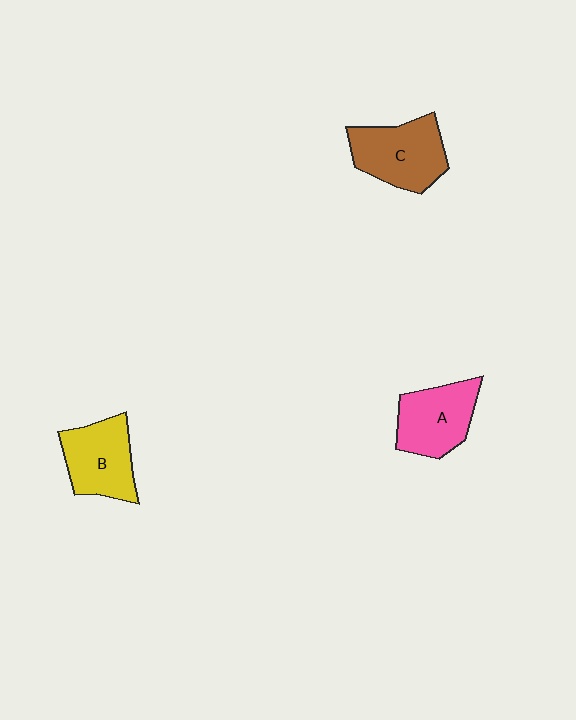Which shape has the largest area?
Shape C (brown).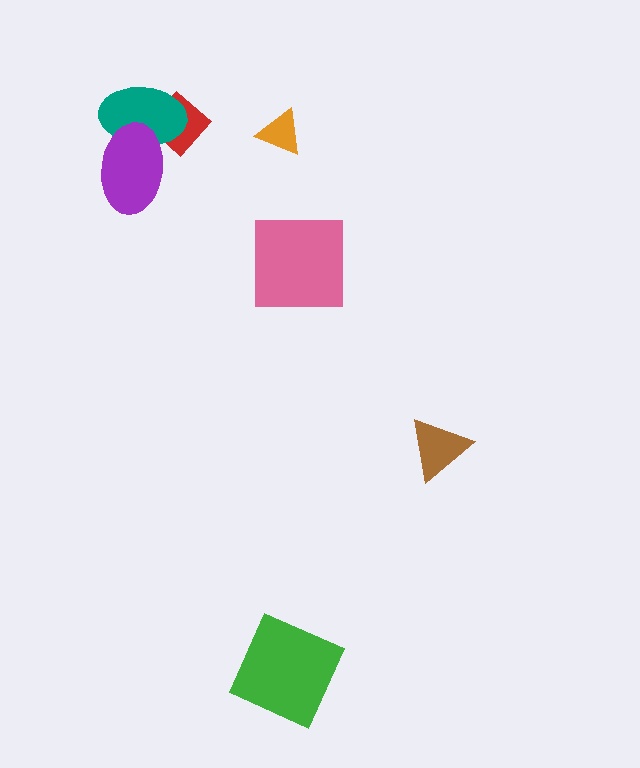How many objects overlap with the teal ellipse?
2 objects overlap with the teal ellipse.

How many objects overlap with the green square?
0 objects overlap with the green square.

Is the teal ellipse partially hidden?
Yes, it is partially covered by another shape.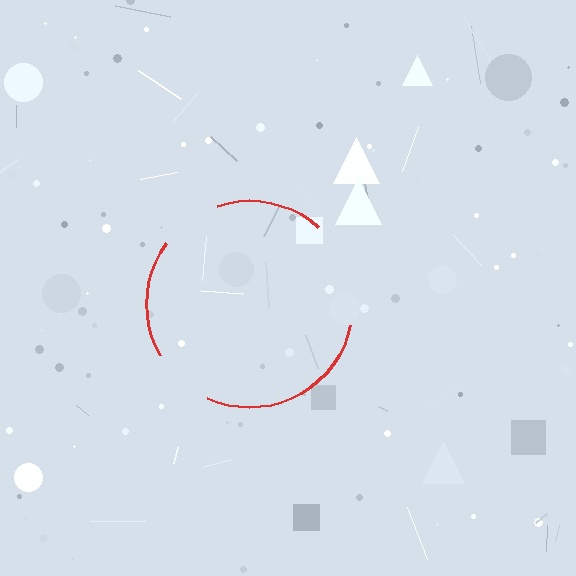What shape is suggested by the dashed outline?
The dashed outline suggests a circle.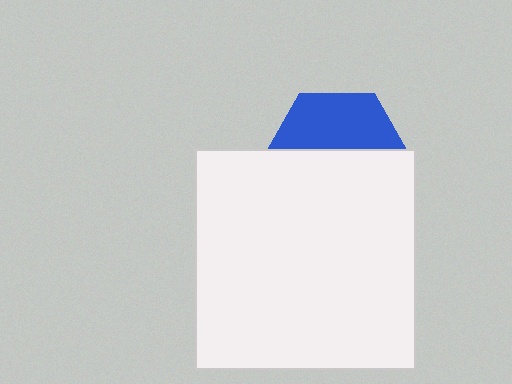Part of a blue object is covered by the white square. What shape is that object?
It is a hexagon.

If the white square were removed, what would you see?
You would see the complete blue hexagon.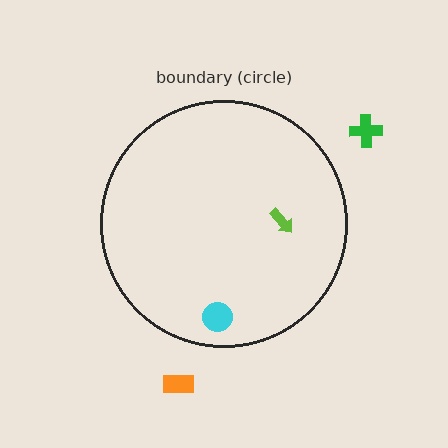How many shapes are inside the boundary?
2 inside, 2 outside.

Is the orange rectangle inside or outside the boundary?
Outside.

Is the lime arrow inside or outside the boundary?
Inside.